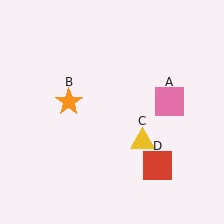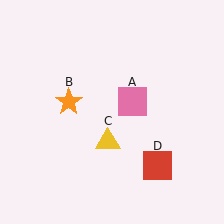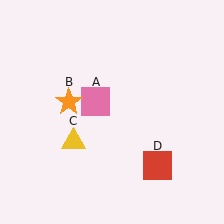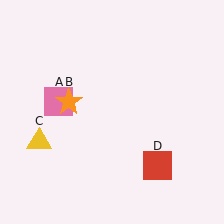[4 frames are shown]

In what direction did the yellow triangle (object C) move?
The yellow triangle (object C) moved left.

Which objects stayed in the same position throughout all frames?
Orange star (object B) and red square (object D) remained stationary.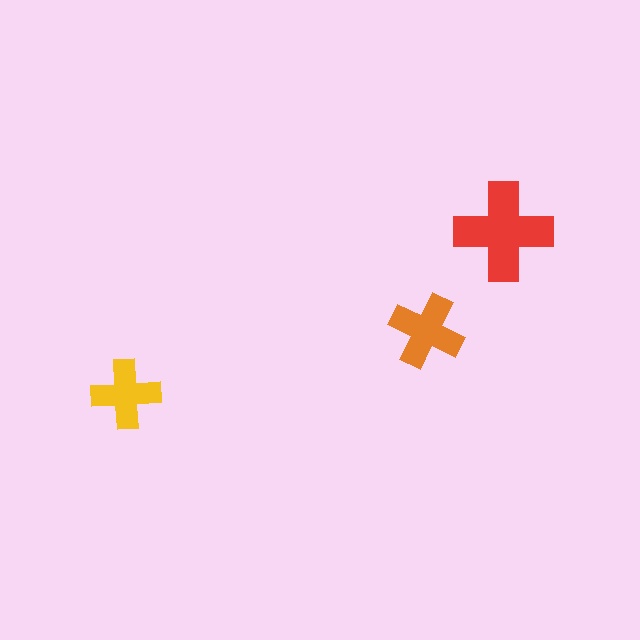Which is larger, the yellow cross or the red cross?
The red one.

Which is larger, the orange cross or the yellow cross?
The orange one.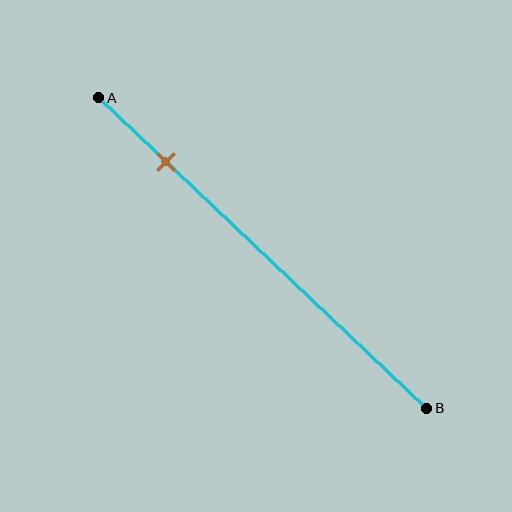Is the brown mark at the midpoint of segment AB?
No, the mark is at about 20% from A, not at the 50% midpoint.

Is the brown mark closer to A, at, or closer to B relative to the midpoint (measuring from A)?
The brown mark is closer to point A than the midpoint of segment AB.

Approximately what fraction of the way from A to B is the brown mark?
The brown mark is approximately 20% of the way from A to B.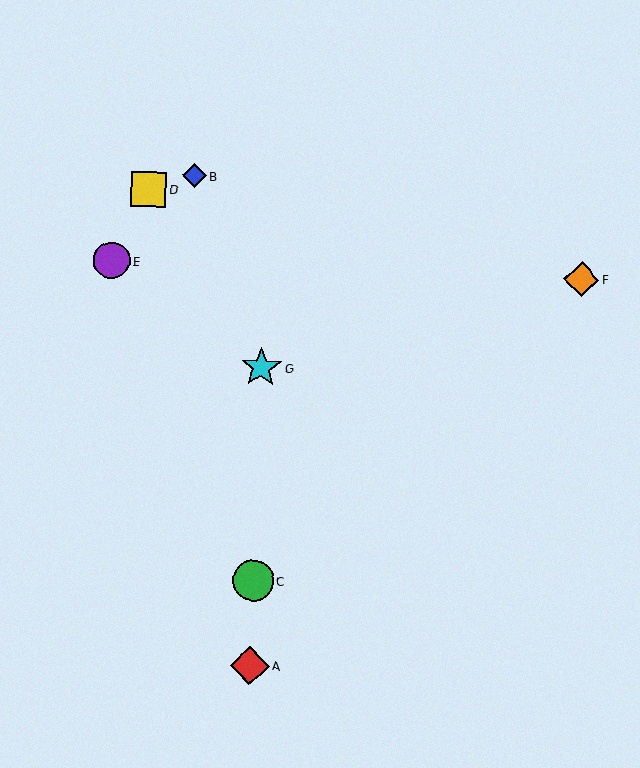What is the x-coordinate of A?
Object A is at x≈250.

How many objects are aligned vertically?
3 objects (A, C, G) are aligned vertically.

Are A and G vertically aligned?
Yes, both are at x≈250.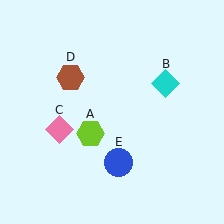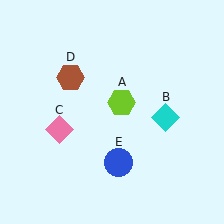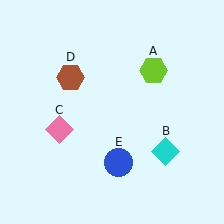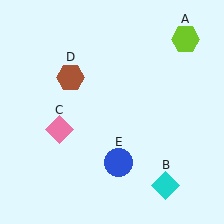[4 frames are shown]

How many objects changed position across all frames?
2 objects changed position: lime hexagon (object A), cyan diamond (object B).